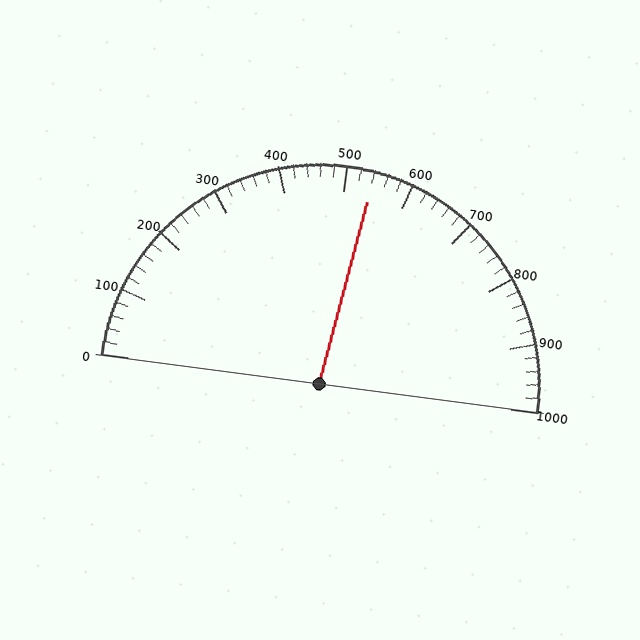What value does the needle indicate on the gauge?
The needle indicates approximately 540.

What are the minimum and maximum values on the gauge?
The gauge ranges from 0 to 1000.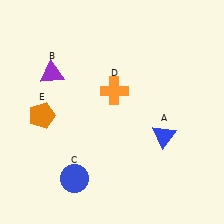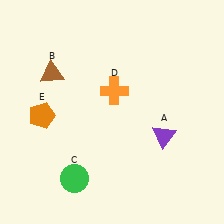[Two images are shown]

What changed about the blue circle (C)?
In Image 1, C is blue. In Image 2, it changed to green.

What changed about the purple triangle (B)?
In Image 1, B is purple. In Image 2, it changed to brown.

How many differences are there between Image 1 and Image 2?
There are 3 differences between the two images.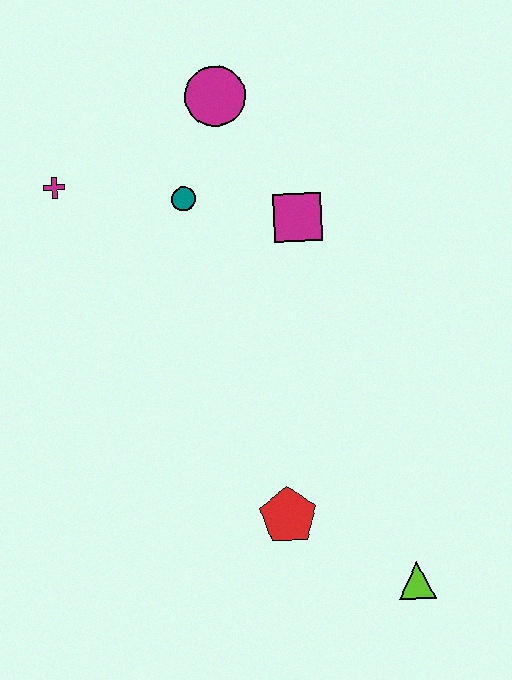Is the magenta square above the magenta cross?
No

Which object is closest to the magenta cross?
The teal circle is closest to the magenta cross.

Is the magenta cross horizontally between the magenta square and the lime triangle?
No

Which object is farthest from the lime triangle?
The magenta cross is farthest from the lime triangle.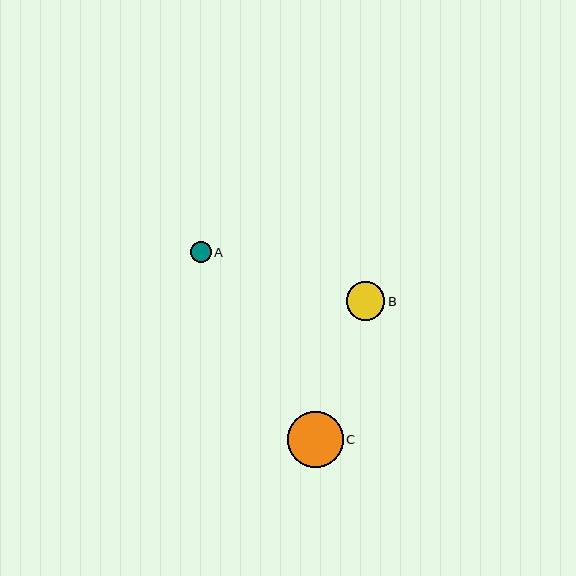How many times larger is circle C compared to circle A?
Circle C is approximately 2.7 times the size of circle A.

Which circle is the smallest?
Circle A is the smallest with a size of approximately 21 pixels.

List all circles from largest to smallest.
From largest to smallest: C, B, A.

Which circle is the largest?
Circle C is the largest with a size of approximately 56 pixels.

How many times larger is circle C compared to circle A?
Circle C is approximately 2.7 times the size of circle A.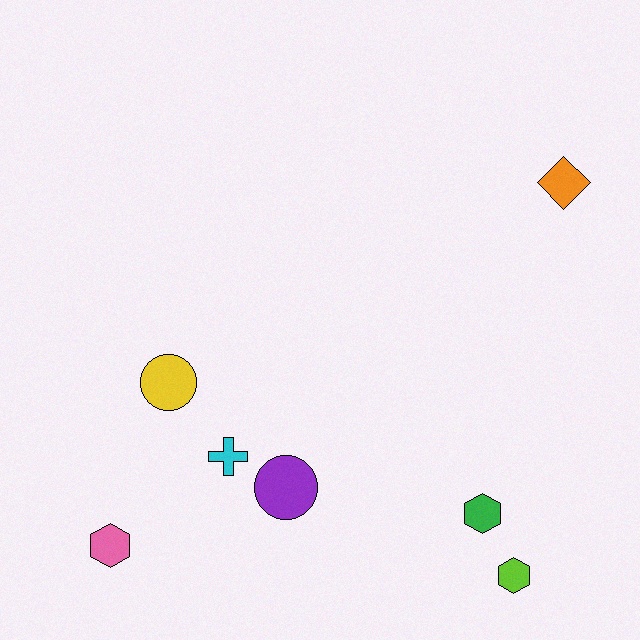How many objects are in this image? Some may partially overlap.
There are 7 objects.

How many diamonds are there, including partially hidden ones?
There is 1 diamond.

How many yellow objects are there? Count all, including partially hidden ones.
There is 1 yellow object.